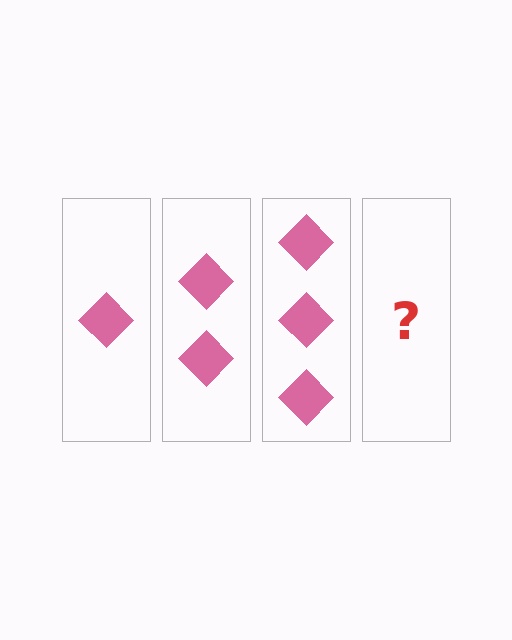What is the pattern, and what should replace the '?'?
The pattern is that each step adds one more diamond. The '?' should be 4 diamonds.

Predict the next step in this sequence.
The next step is 4 diamonds.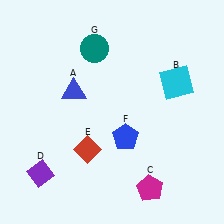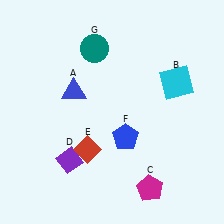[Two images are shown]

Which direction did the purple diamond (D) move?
The purple diamond (D) moved right.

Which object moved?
The purple diamond (D) moved right.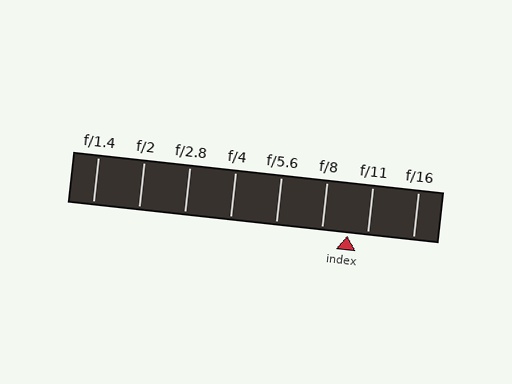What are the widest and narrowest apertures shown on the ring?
The widest aperture shown is f/1.4 and the narrowest is f/16.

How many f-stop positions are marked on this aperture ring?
There are 8 f-stop positions marked.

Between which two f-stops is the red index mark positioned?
The index mark is between f/8 and f/11.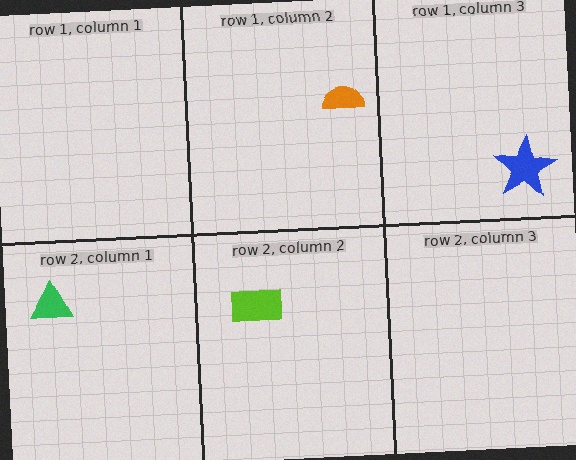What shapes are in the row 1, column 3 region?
The blue star.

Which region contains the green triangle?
The row 2, column 1 region.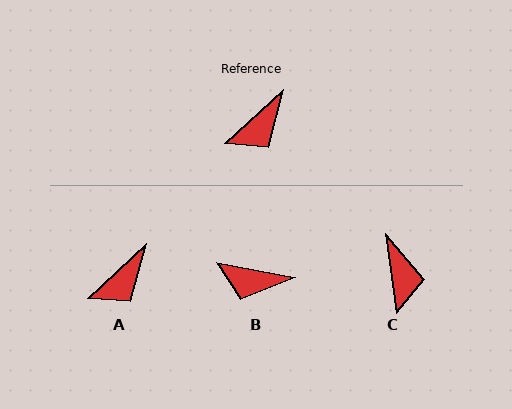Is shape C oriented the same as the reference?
No, it is off by about 54 degrees.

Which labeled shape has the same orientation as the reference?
A.